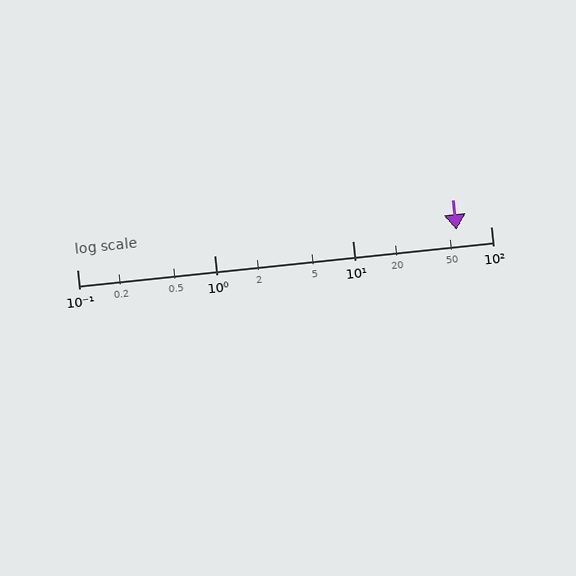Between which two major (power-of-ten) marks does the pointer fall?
The pointer is between 10 and 100.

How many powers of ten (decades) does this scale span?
The scale spans 3 decades, from 0.1 to 100.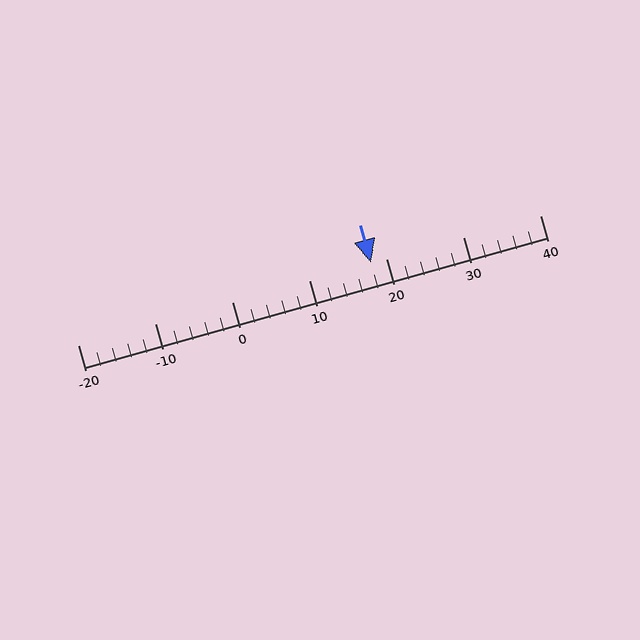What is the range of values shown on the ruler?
The ruler shows values from -20 to 40.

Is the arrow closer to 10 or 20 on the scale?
The arrow is closer to 20.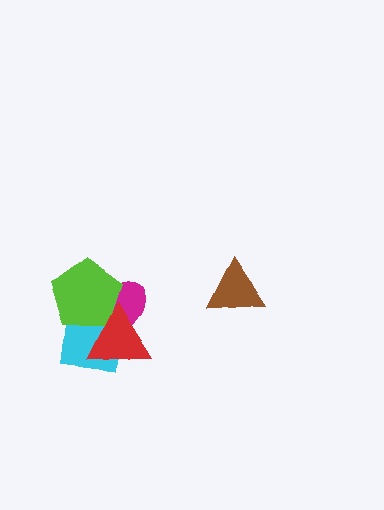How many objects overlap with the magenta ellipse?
3 objects overlap with the magenta ellipse.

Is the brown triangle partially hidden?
No, no other shape covers it.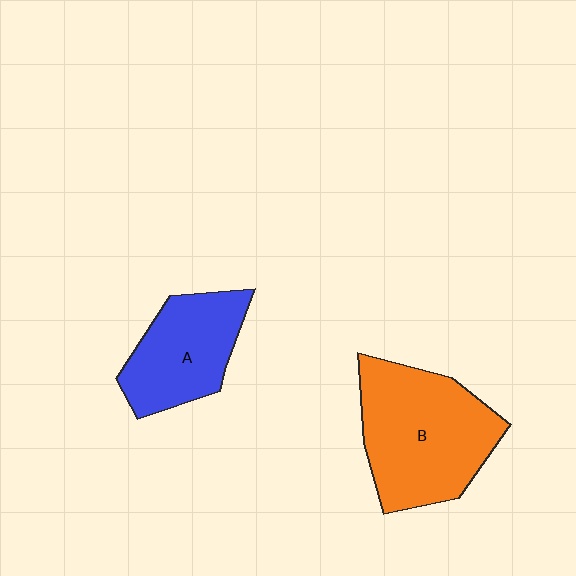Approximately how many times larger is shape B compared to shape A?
Approximately 1.5 times.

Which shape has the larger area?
Shape B (orange).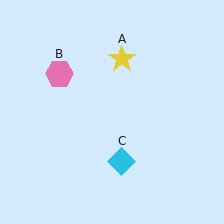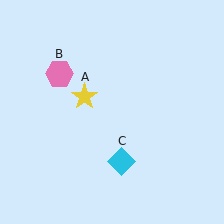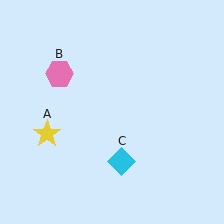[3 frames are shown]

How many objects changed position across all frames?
1 object changed position: yellow star (object A).